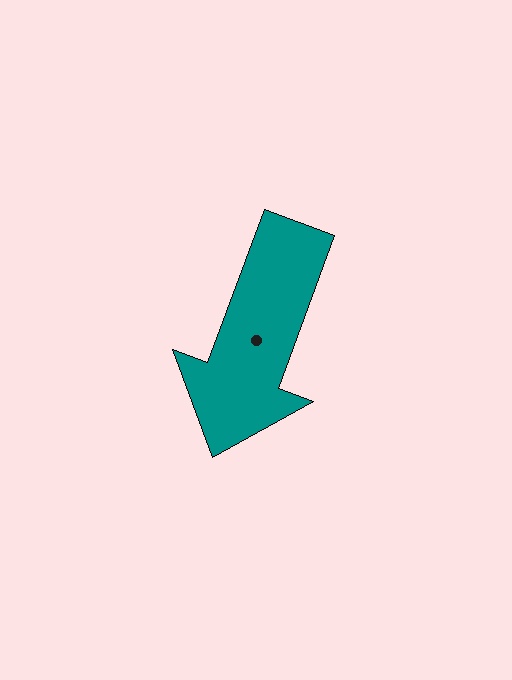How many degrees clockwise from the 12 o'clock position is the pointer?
Approximately 200 degrees.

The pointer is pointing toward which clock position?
Roughly 7 o'clock.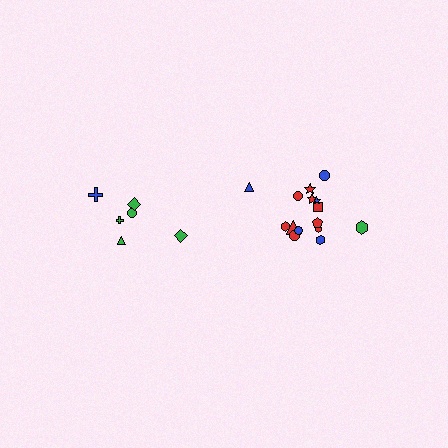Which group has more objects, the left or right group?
The right group.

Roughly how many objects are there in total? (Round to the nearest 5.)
Roughly 20 objects in total.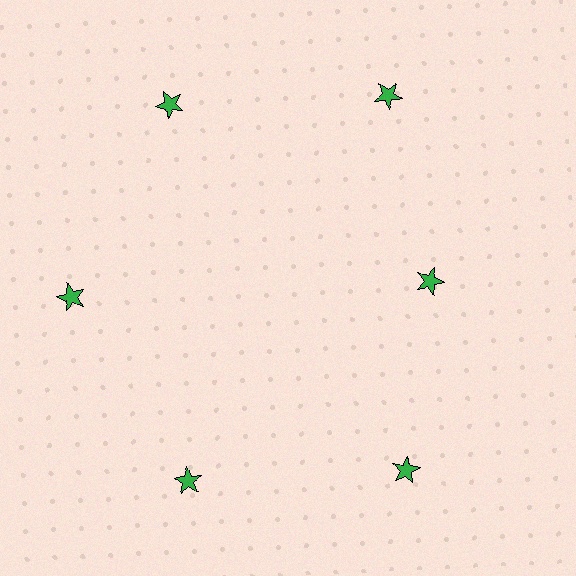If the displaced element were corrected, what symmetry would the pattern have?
It would have 6-fold rotational symmetry — the pattern would map onto itself every 60 degrees.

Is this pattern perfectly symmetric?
No. The 6 green stars are arranged in a ring, but one element near the 3 o'clock position is pulled inward toward the center, breaking the 6-fold rotational symmetry.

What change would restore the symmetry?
The symmetry would be restored by moving it outward, back onto the ring so that all 6 stars sit at equal angles and equal distance from the center.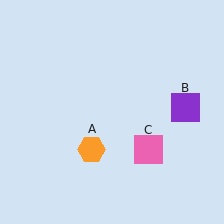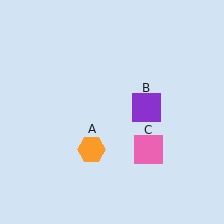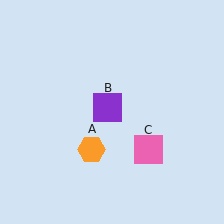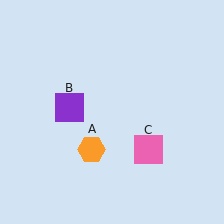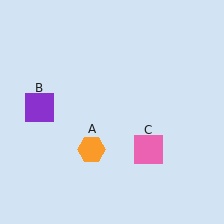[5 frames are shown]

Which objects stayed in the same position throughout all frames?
Orange hexagon (object A) and pink square (object C) remained stationary.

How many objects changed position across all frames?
1 object changed position: purple square (object B).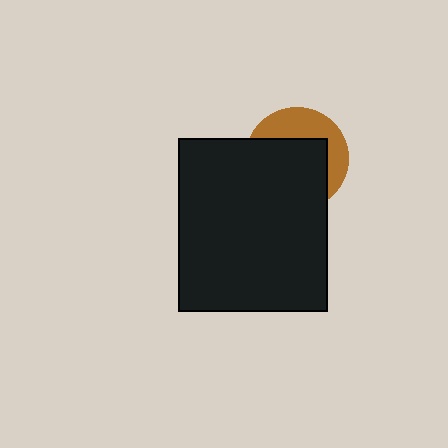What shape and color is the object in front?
The object in front is a black rectangle.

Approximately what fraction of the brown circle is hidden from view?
Roughly 63% of the brown circle is hidden behind the black rectangle.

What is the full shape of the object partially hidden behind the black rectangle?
The partially hidden object is a brown circle.